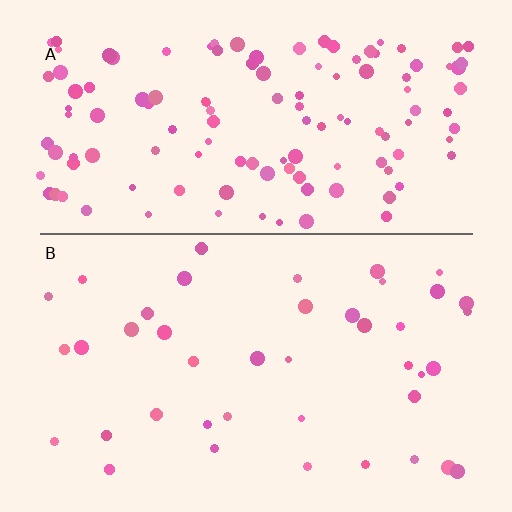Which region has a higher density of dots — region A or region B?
A (the top).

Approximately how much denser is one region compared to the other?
Approximately 3.2× — region A over region B.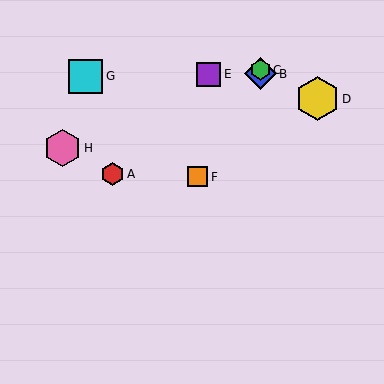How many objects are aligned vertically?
2 objects (B, C) are aligned vertically.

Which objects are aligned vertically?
Objects B, C are aligned vertically.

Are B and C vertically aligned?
Yes, both are at x≈260.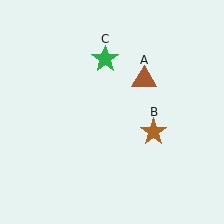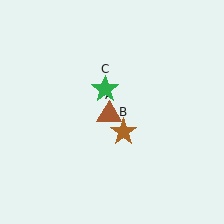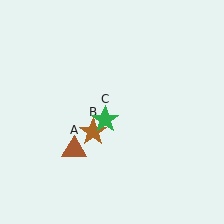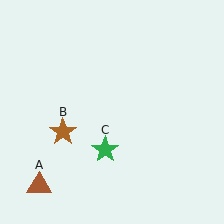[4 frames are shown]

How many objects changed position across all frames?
3 objects changed position: brown triangle (object A), brown star (object B), green star (object C).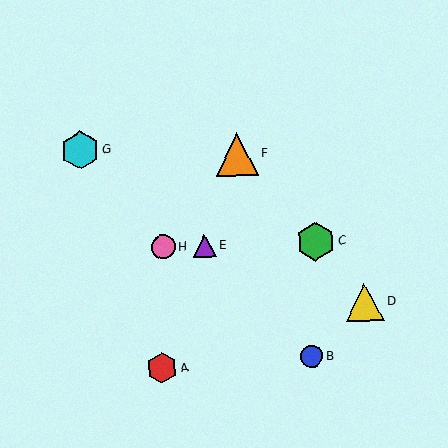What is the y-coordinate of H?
Object H is at y≈247.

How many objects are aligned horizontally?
3 objects (C, E, H) are aligned horizontally.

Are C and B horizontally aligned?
No, C is at y≈241 and B is at y≈357.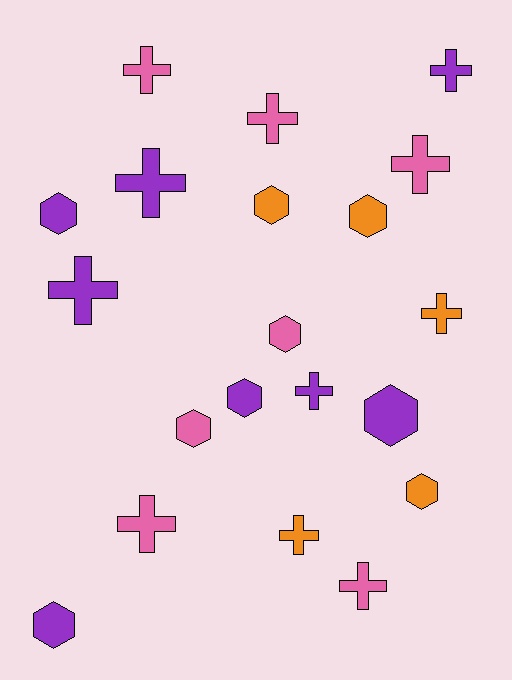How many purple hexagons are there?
There are 4 purple hexagons.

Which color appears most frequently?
Purple, with 8 objects.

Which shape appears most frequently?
Cross, with 11 objects.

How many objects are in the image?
There are 20 objects.